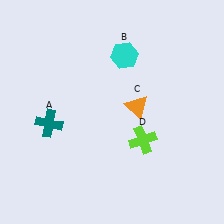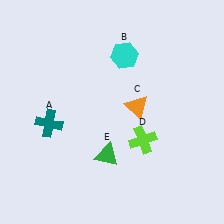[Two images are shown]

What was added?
A green triangle (E) was added in Image 2.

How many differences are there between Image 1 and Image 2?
There is 1 difference between the two images.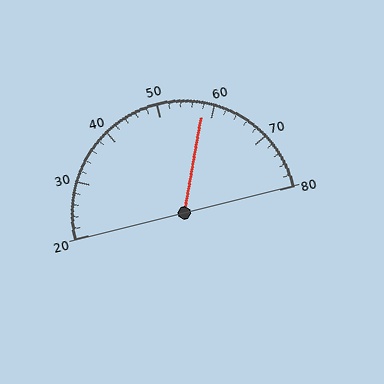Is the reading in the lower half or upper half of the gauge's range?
The reading is in the upper half of the range (20 to 80).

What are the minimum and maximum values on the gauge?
The gauge ranges from 20 to 80.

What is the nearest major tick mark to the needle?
The nearest major tick mark is 60.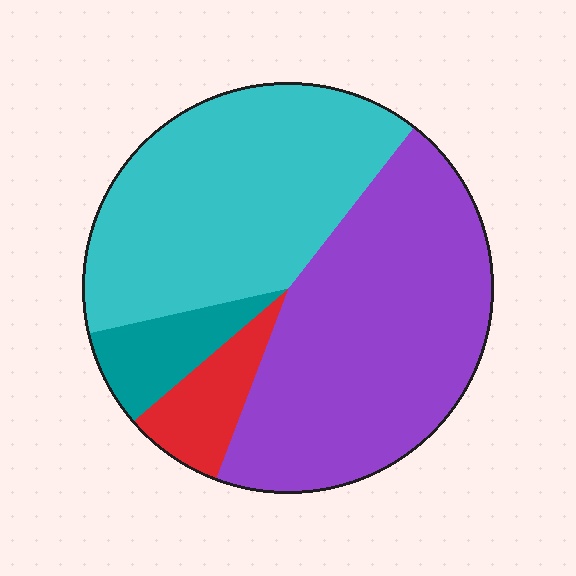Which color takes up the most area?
Purple, at roughly 45%.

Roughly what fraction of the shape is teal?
Teal covers around 10% of the shape.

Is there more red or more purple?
Purple.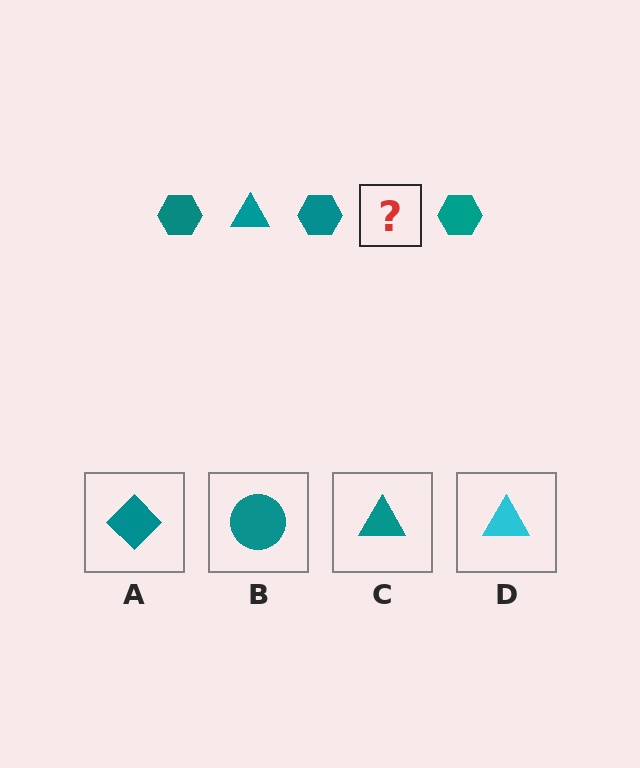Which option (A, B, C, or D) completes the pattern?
C.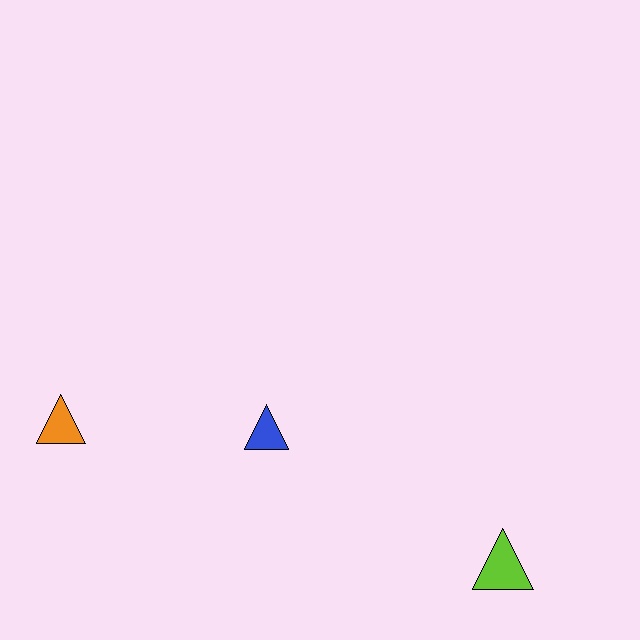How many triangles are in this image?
There are 3 triangles.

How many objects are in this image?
There are 3 objects.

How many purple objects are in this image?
There are no purple objects.